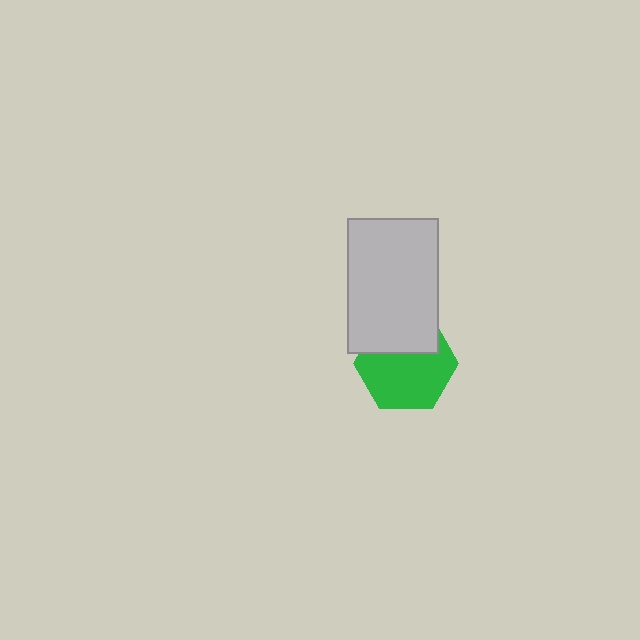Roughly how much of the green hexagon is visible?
Most of it is visible (roughly 66%).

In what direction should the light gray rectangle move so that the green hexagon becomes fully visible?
The light gray rectangle should move up. That is the shortest direction to clear the overlap and leave the green hexagon fully visible.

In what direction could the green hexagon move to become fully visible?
The green hexagon could move down. That would shift it out from behind the light gray rectangle entirely.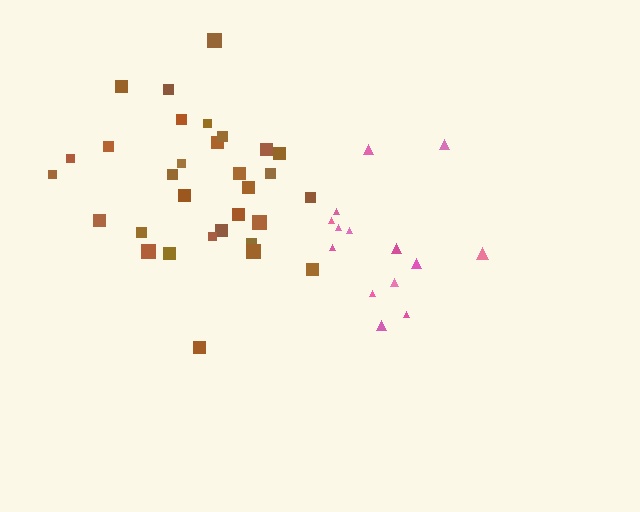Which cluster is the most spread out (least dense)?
Pink.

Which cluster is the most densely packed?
Brown.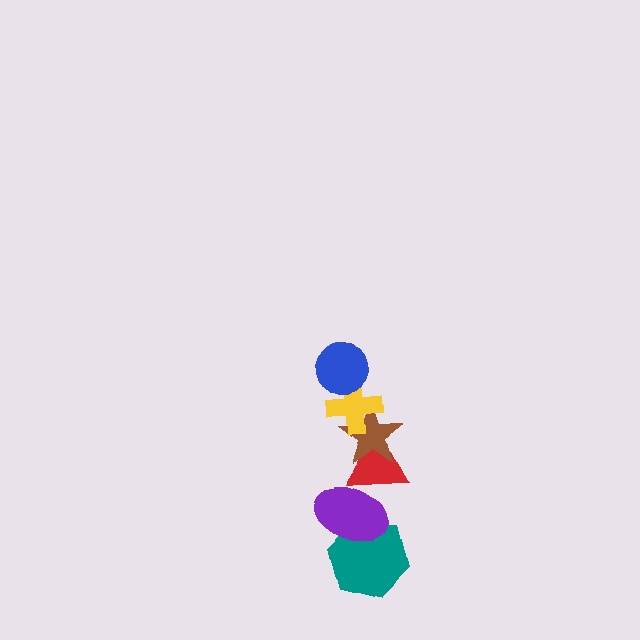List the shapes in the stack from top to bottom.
From top to bottom: the blue circle, the yellow cross, the brown star, the red triangle, the purple ellipse, the teal hexagon.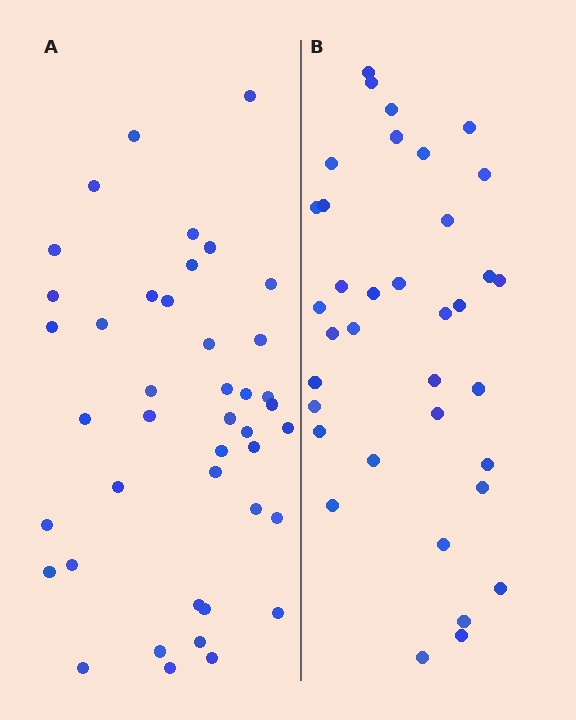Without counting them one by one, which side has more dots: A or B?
Region A (the left region) has more dots.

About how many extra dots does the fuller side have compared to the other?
Region A has about 6 more dots than region B.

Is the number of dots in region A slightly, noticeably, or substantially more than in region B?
Region A has only slightly more — the two regions are fairly close. The ratio is roughly 1.2 to 1.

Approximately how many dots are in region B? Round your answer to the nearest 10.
About 40 dots. (The exact count is 36, which rounds to 40.)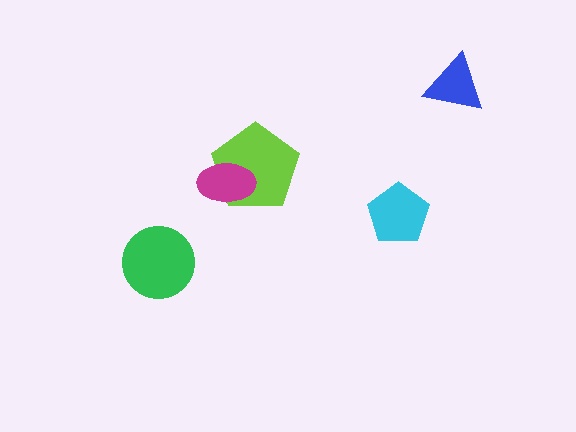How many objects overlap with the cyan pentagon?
0 objects overlap with the cyan pentagon.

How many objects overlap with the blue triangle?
0 objects overlap with the blue triangle.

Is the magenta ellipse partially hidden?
No, no other shape covers it.